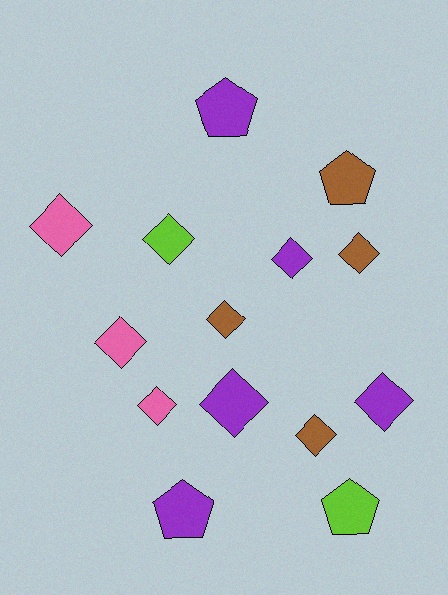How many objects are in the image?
There are 14 objects.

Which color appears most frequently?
Purple, with 5 objects.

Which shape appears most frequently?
Diamond, with 10 objects.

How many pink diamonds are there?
There are 3 pink diamonds.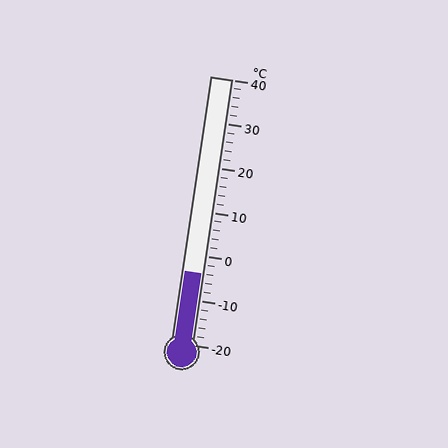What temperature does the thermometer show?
The thermometer shows approximately -4°C.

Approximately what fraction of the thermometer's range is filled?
The thermometer is filled to approximately 25% of its range.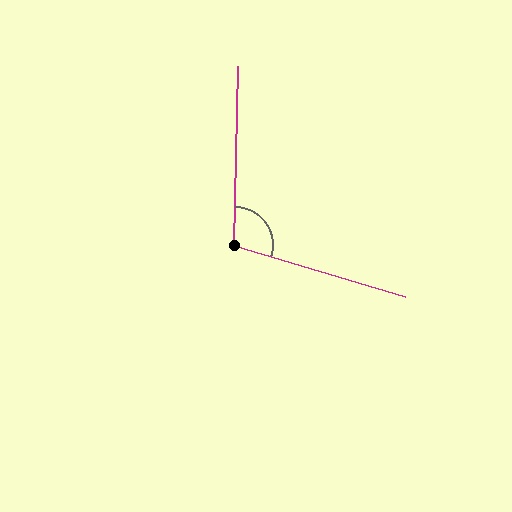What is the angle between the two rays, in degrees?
Approximately 105 degrees.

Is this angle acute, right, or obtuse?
It is obtuse.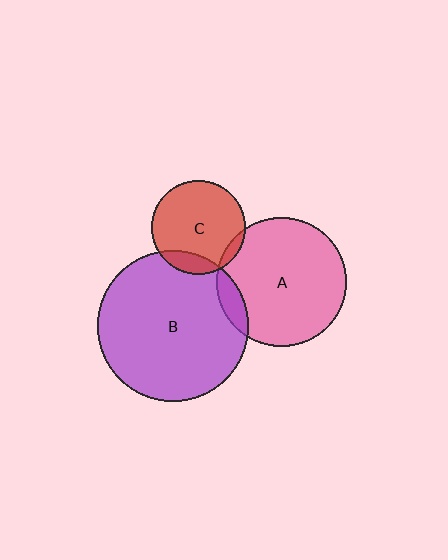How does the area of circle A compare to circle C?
Approximately 1.9 times.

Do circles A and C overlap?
Yes.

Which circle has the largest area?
Circle B (purple).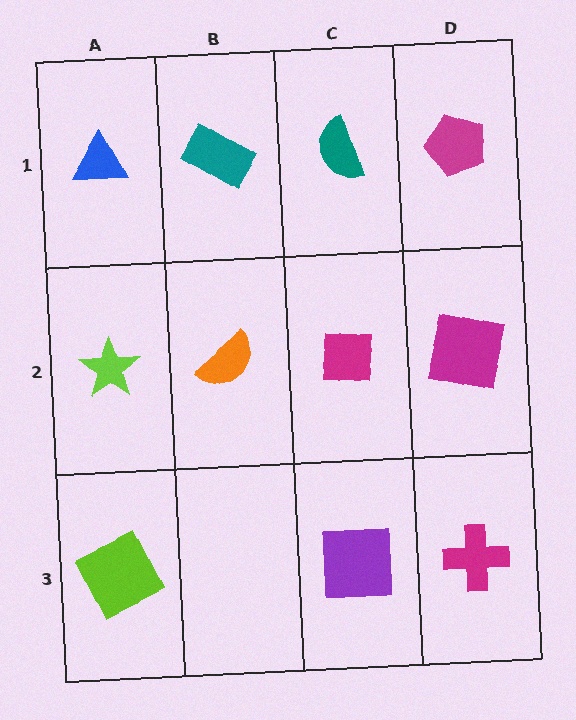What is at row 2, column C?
A magenta square.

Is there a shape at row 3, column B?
No, that cell is empty.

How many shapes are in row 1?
4 shapes.